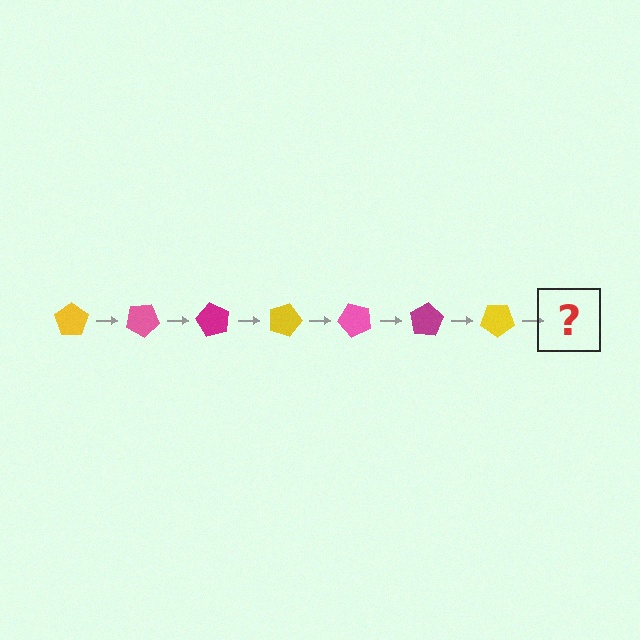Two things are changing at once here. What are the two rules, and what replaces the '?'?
The two rules are that it rotates 30 degrees each step and the color cycles through yellow, pink, and magenta. The '?' should be a pink pentagon, rotated 210 degrees from the start.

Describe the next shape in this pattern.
It should be a pink pentagon, rotated 210 degrees from the start.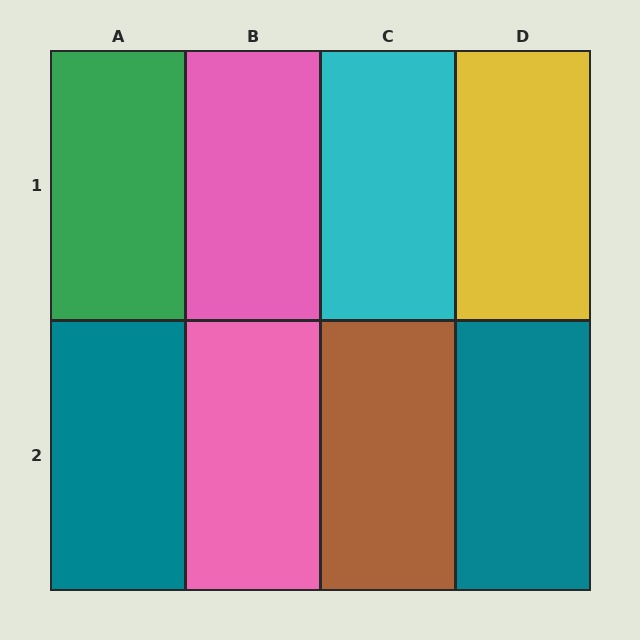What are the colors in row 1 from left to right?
Green, pink, cyan, yellow.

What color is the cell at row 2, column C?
Brown.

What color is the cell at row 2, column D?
Teal.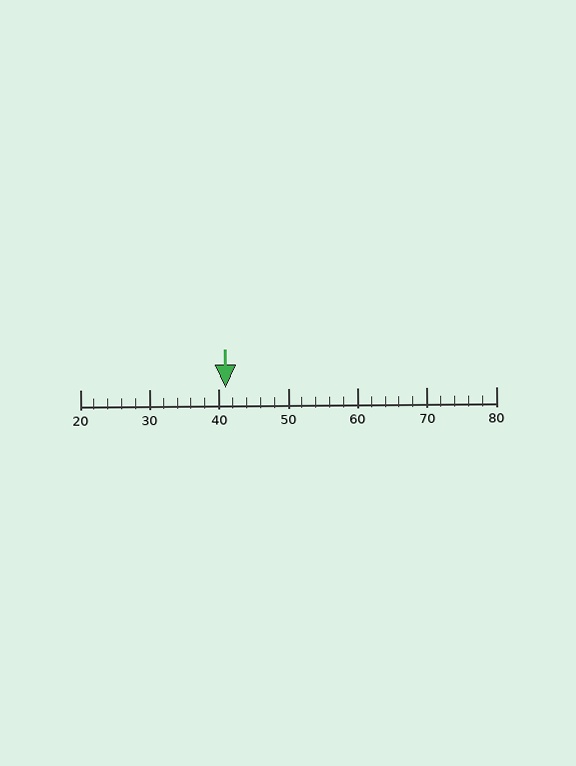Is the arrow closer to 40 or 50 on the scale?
The arrow is closer to 40.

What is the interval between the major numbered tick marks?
The major tick marks are spaced 10 units apart.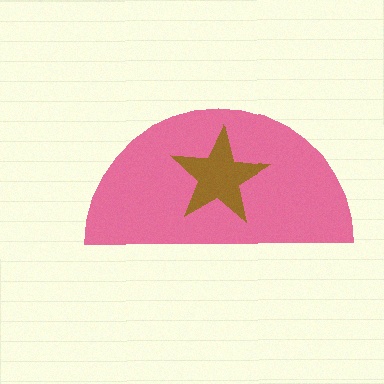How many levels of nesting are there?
2.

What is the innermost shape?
The brown star.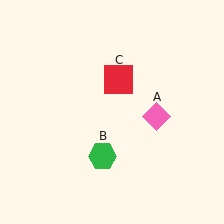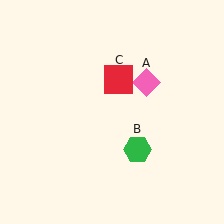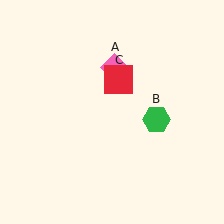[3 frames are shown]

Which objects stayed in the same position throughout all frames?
Red square (object C) remained stationary.